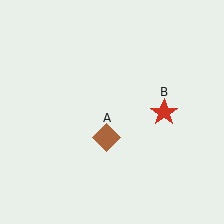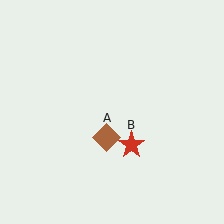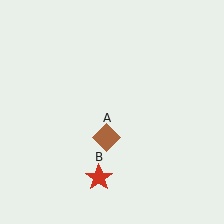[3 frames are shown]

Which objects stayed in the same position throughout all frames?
Brown diamond (object A) remained stationary.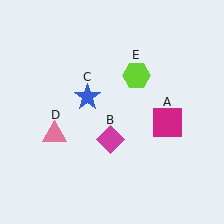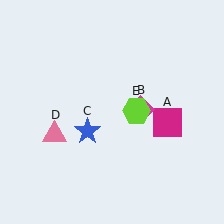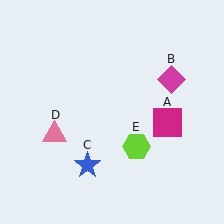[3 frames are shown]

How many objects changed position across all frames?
3 objects changed position: magenta diamond (object B), blue star (object C), lime hexagon (object E).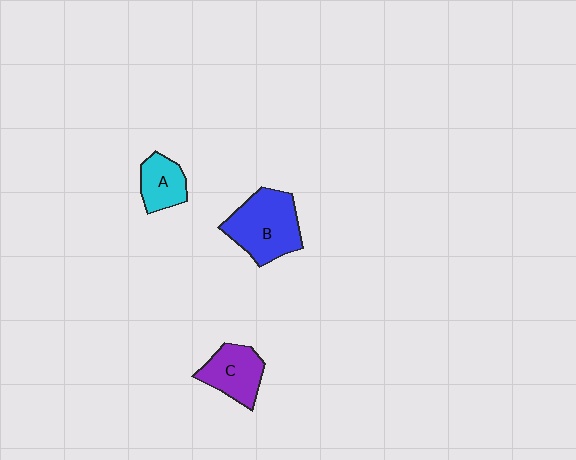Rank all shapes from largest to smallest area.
From largest to smallest: B (blue), C (purple), A (cyan).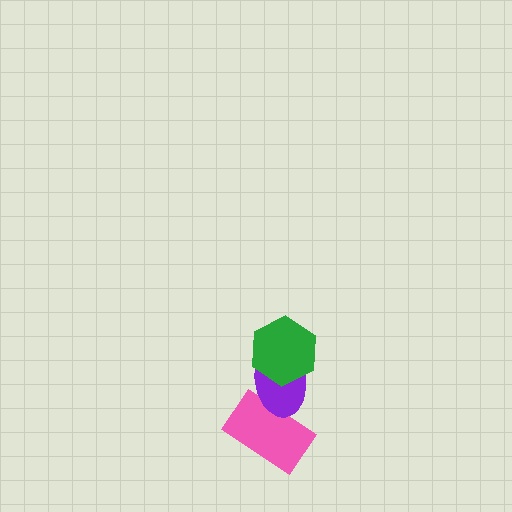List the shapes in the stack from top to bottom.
From top to bottom: the green hexagon, the purple ellipse, the pink rectangle.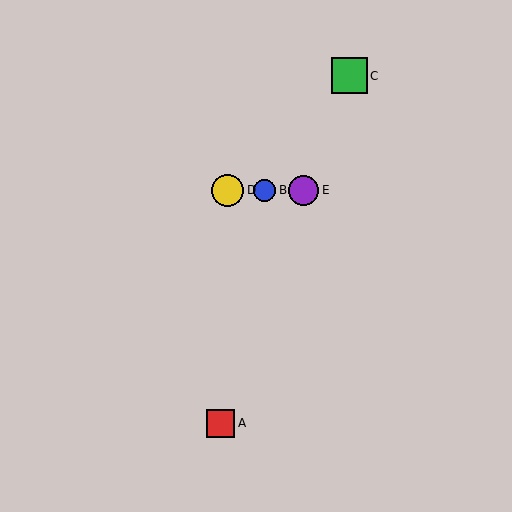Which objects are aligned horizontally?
Objects B, D, E are aligned horizontally.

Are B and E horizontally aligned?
Yes, both are at y≈190.